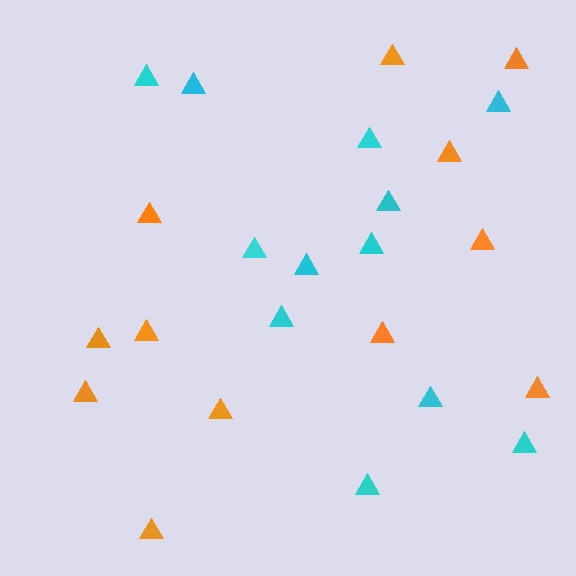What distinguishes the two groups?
There are 2 groups: one group of orange triangles (12) and one group of cyan triangles (12).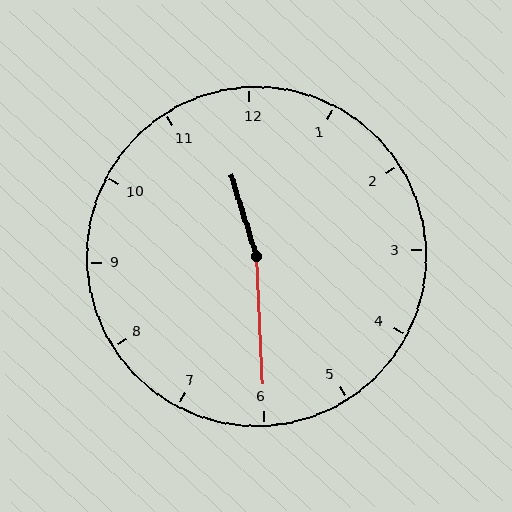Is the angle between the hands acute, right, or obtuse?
It is obtuse.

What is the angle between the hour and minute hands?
Approximately 165 degrees.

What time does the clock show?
11:30.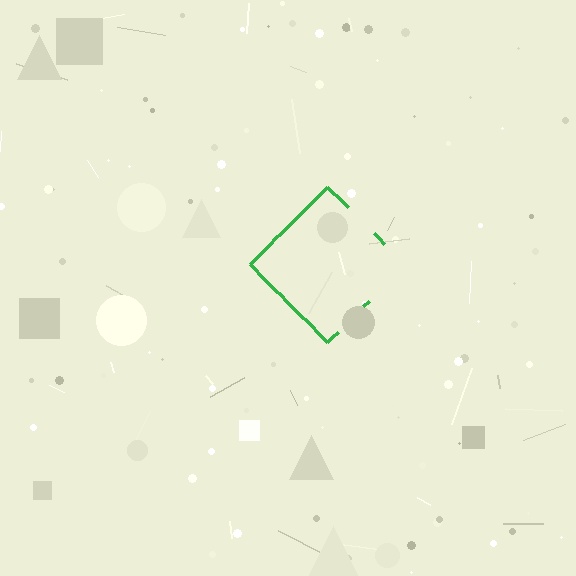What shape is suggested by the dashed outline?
The dashed outline suggests a diamond.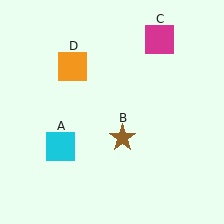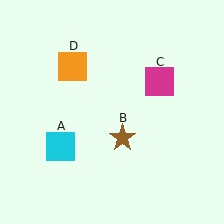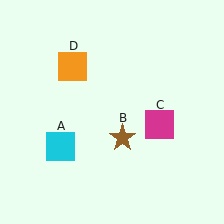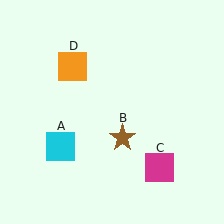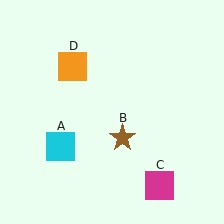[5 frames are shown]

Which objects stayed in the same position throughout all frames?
Cyan square (object A) and brown star (object B) and orange square (object D) remained stationary.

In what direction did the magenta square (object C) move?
The magenta square (object C) moved down.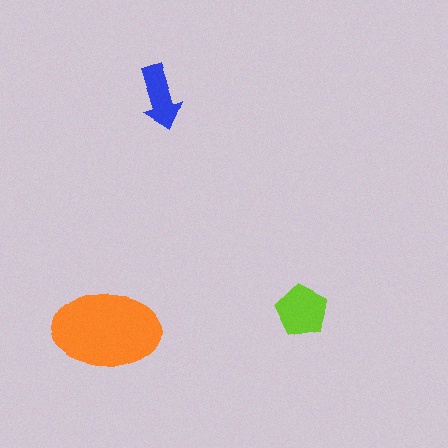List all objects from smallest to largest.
The blue arrow, the lime pentagon, the orange ellipse.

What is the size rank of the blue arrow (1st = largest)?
3rd.